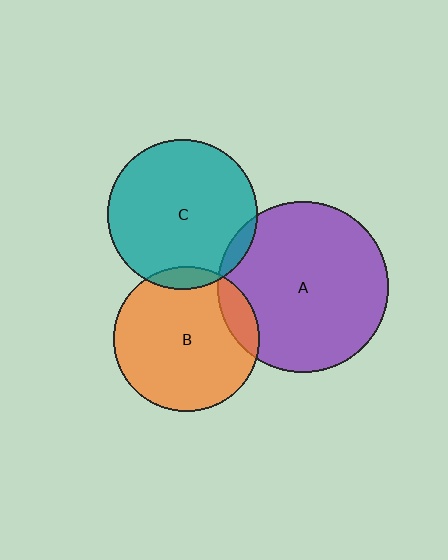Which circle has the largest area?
Circle A (purple).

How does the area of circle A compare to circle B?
Approximately 1.4 times.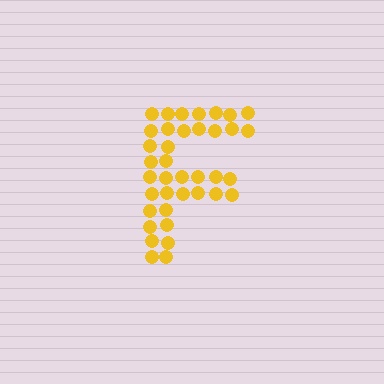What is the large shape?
The large shape is the letter F.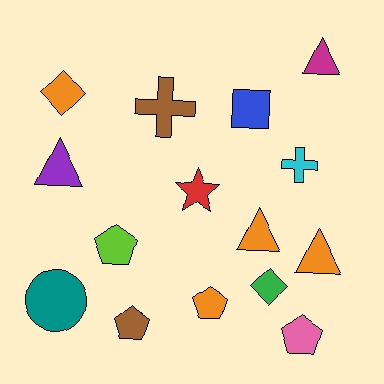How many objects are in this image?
There are 15 objects.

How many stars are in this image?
There is 1 star.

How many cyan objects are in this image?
There is 1 cyan object.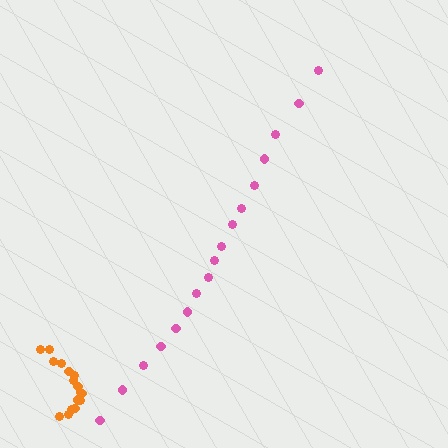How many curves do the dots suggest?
There are 2 distinct paths.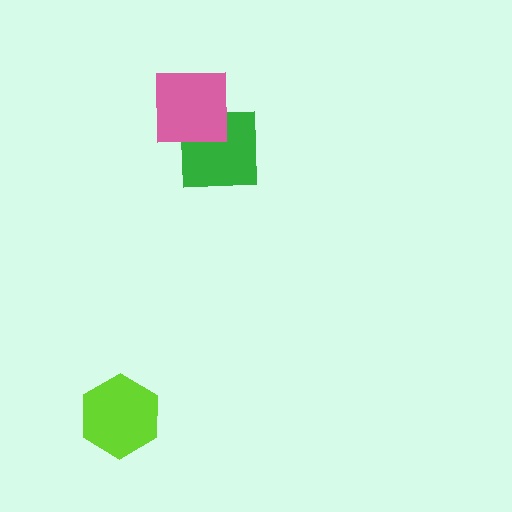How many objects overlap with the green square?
1 object overlaps with the green square.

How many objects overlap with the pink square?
1 object overlaps with the pink square.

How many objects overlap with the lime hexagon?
0 objects overlap with the lime hexagon.